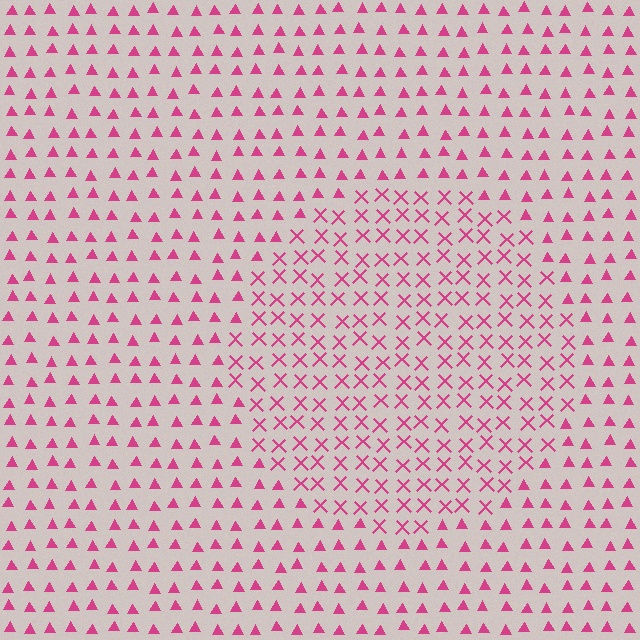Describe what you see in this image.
The image is filled with small magenta elements arranged in a uniform grid. A circle-shaped region contains X marks, while the surrounding area contains triangles. The boundary is defined purely by the change in element shape.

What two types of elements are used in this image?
The image uses X marks inside the circle region and triangles outside it.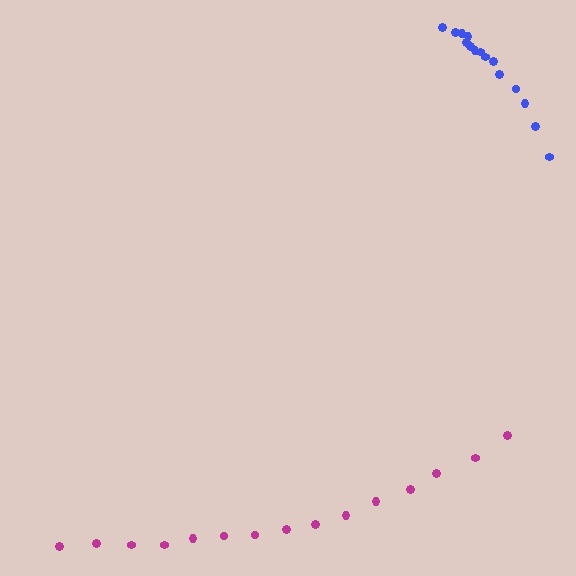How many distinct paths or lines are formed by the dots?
There are 2 distinct paths.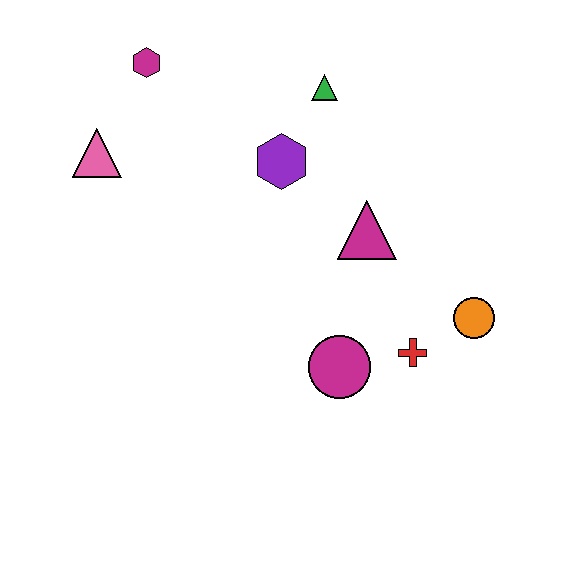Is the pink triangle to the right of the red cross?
No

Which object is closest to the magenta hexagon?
The pink triangle is closest to the magenta hexagon.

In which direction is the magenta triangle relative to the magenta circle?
The magenta triangle is above the magenta circle.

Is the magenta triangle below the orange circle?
No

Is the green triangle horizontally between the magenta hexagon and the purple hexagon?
No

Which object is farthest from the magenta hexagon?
The orange circle is farthest from the magenta hexagon.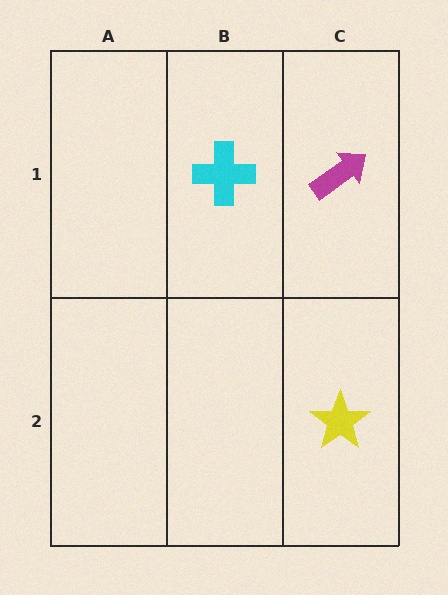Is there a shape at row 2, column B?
No, that cell is empty.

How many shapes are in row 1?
2 shapes.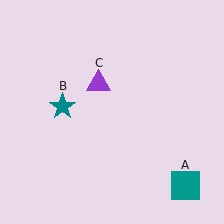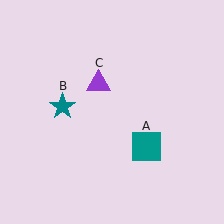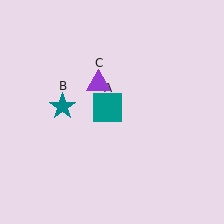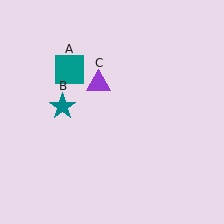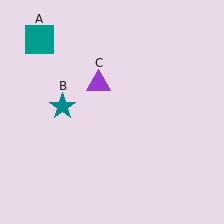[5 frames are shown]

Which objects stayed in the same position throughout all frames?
Teal star (object B) and purple triangle (object C) remained stationary.